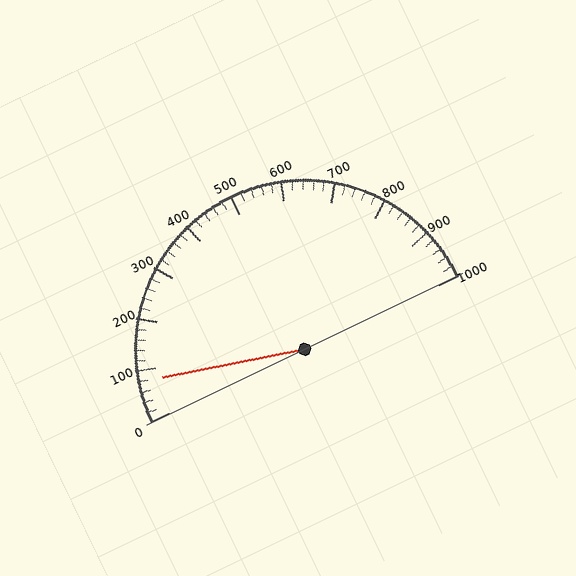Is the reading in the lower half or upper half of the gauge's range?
The reading is in the lower half of the range (0 to 1000).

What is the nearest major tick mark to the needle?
The nearest major tick mark is 100.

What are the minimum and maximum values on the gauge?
The gauge ranges from 0 to 1000.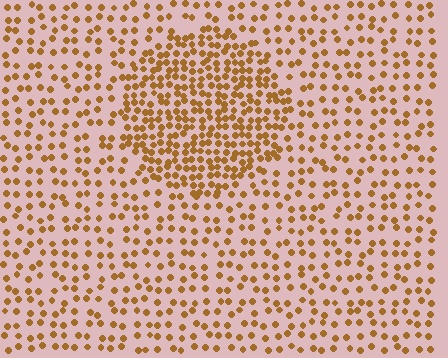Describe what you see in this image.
The image contains small brown elements arranged at two different densities. A circle-shaped region is visible where the elements are more densely packed than the surrounding area.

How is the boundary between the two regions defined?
The boundary is defined by a change in element density (approximately 2.1x ratio). All elements are the same color, size, and shape.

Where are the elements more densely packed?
The elements are more densely packed inside the circle boundary.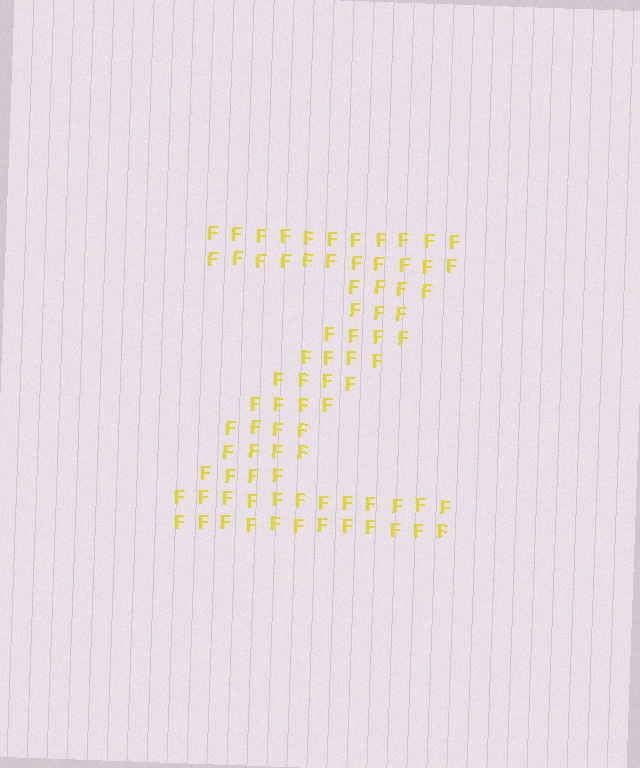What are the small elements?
The small elements are letter F's.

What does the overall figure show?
The overall figure shows the letter Z.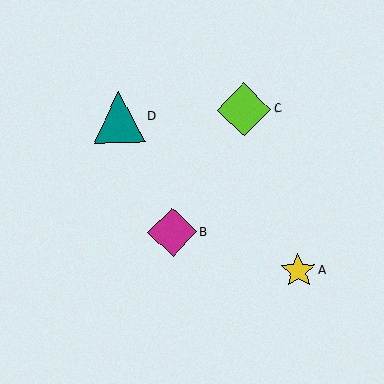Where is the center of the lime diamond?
The center of the lime diamond is at (244, 110).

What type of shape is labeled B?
Shape B is a magenta diamond.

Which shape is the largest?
The lime diamond (labeled C) is the largest.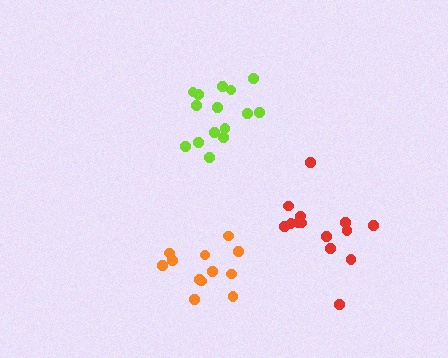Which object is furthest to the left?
The orange cluster is leftmost.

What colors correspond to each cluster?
The clusters are colored: orange, red, lime.